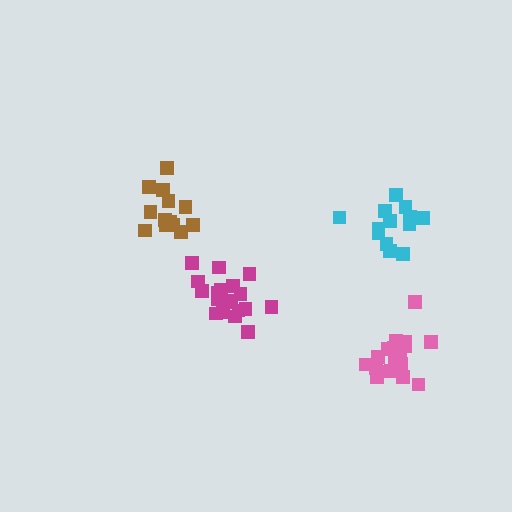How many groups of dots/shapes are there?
There are 4 groups.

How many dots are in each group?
Group 1: 13 dots, Group 2: 19 dots, Group 3: 14 dots, Group 4: 19 dots (65 total).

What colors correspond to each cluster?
The clusters are colored: cyan, pink, brown, magenta.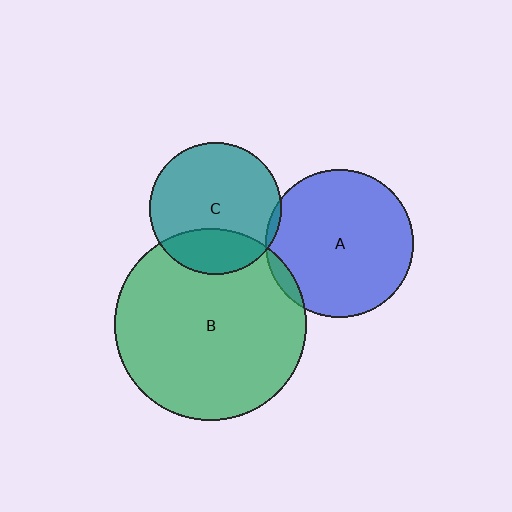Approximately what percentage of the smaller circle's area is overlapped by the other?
Approximately 5%.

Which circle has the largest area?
Circle B (green).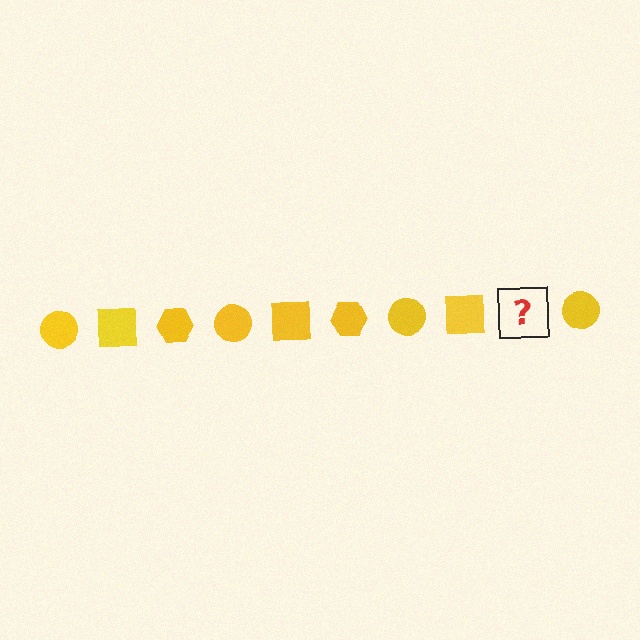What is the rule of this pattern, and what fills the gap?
The rule is that the pattern cycles through circle, square, hexagon shapes in yellow. The gap should be filled with a yellow hexagon.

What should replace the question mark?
The question mark should be replaced with a yellow hexagon.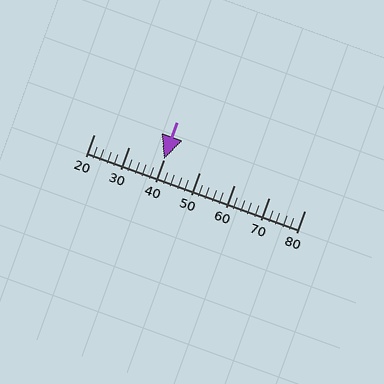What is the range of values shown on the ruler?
The ruler shows values from 20 to 80.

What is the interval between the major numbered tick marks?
The major tick marks are spaced 10 units apart.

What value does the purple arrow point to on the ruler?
The purple arrow points to approximately 40.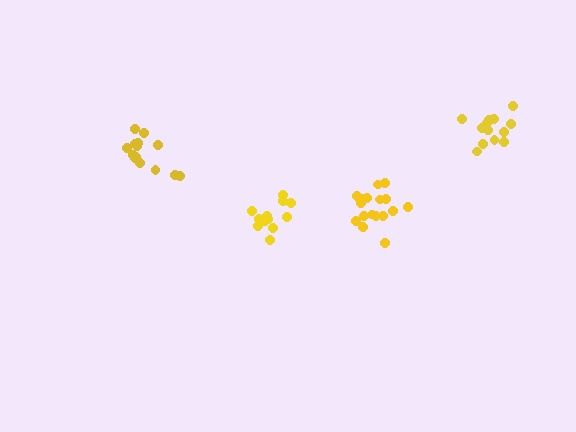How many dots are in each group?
Group 1: 13 dots, Group 2: 17 dots, Group 3: 14 dots, Group 4: 13 dots (57 total).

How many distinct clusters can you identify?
There are 4 distinct clusters.